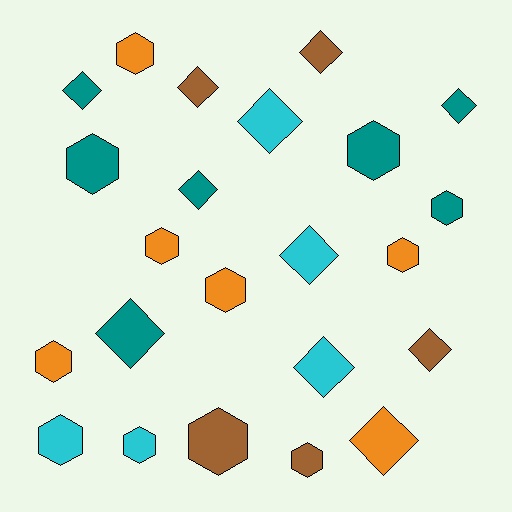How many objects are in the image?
There are 23 objects.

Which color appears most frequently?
Teal, with 7 objects.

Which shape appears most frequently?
Hexagon, with 12 objects.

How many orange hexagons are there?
There are 5 orange hexagons.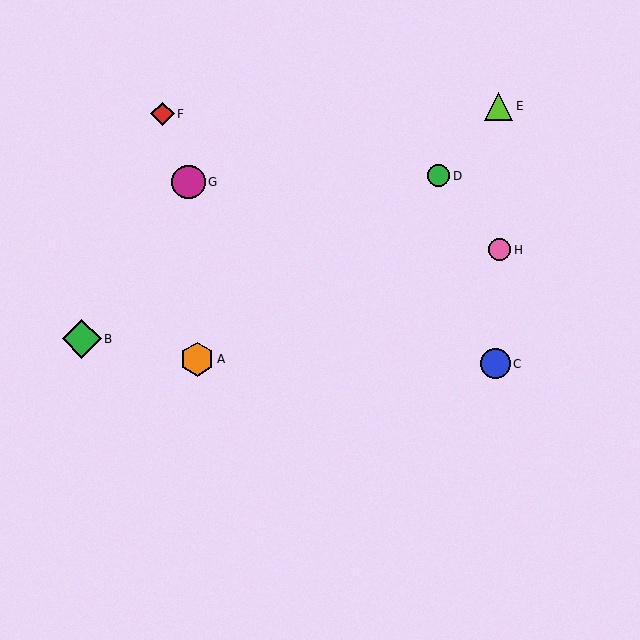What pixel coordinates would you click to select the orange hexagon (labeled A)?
Click at (197, 359) to select the orange hexagon A.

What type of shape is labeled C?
Shape C is a blue circle.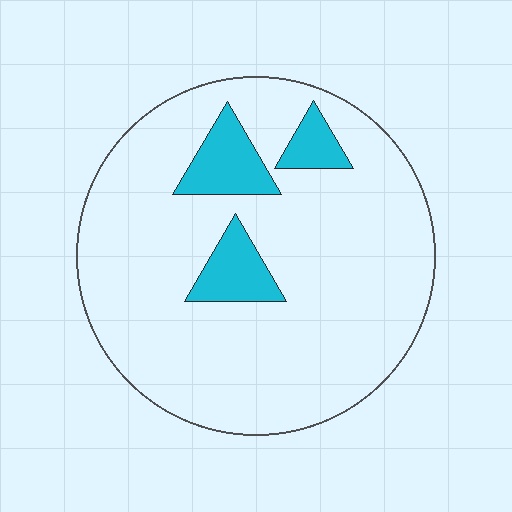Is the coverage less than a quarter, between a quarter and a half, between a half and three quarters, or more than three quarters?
Less than a quarter.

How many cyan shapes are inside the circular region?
3.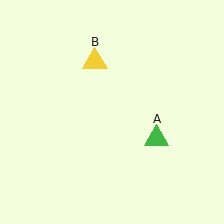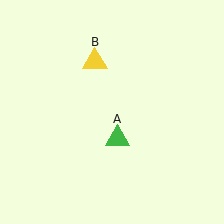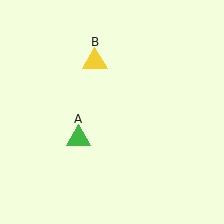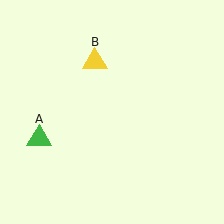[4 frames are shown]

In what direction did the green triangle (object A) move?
The green triangle (object A) moved left.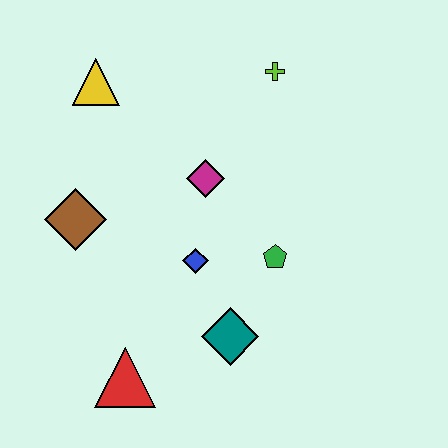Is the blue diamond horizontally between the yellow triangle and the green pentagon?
Yes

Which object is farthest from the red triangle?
The lime cross is farthest from the red triangle.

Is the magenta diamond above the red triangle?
Yes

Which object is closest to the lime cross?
The magenta diamond is closest to the lime cross.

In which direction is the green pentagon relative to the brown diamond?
The green pentagon is to the right of the brown diamond.